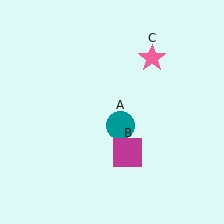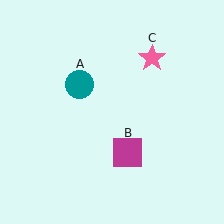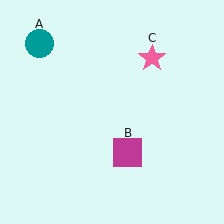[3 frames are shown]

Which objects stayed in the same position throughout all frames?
Magenta square (object B) and pink star (object C) remained stationary.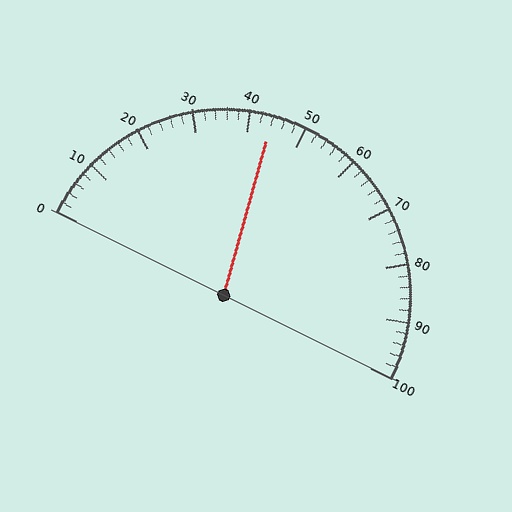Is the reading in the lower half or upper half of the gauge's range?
The reading is in the lower half of the range (0 to 100).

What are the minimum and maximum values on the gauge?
The gauge ranges from 0 to 100.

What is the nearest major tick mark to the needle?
The nearest major tick mark is 40.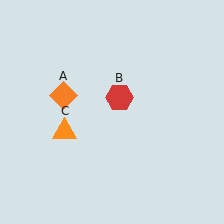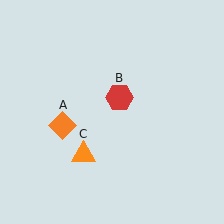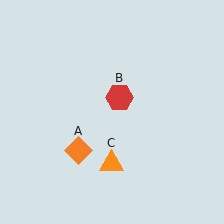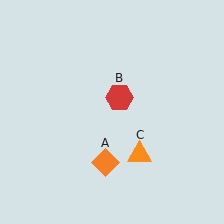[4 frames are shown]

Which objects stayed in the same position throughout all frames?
Red hexagon (object B) remained stationary.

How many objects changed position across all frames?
2 objects changed position: orange diamond (object A), orange triangle (object C).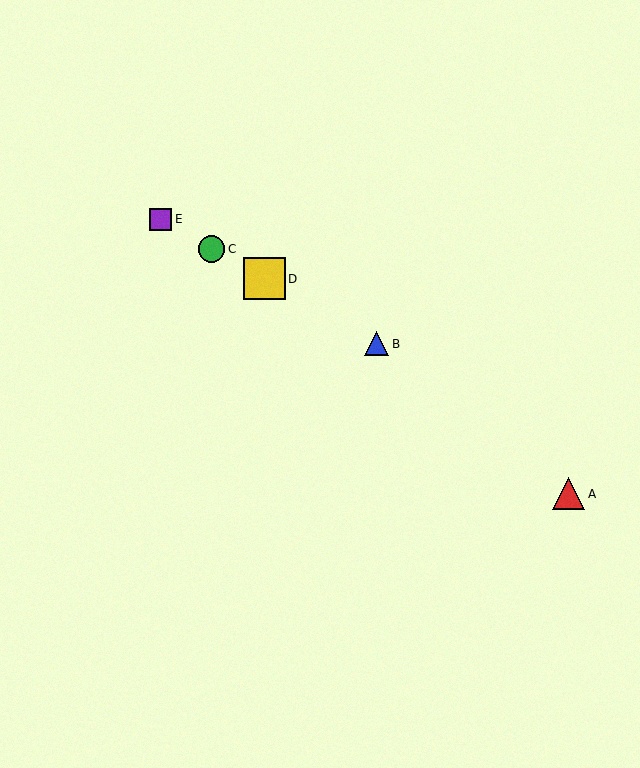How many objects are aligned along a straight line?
4 objects (B, C, D, E) are aligned along a straight line.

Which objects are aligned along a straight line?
Objects B, C, D, E are aligned along a straight line.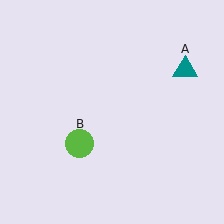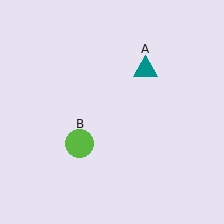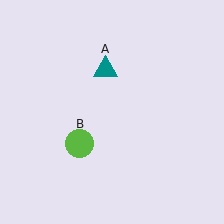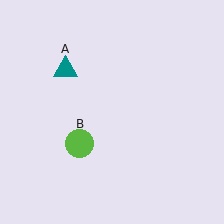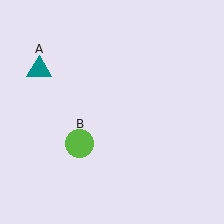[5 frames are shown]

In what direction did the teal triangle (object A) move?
The teal triangle (object A) moved left.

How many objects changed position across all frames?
1 object changed position: teal triangle (object A).